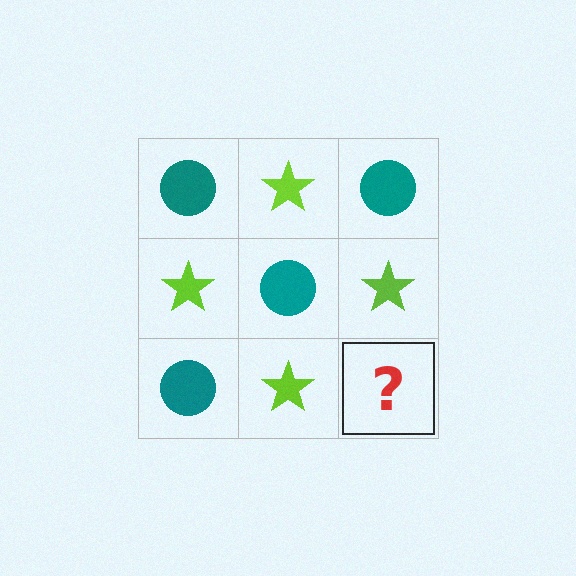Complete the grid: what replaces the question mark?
The question mark should be replaced with a teal circle.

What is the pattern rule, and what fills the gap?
The rule is that it alternates teal circle and lime star in a checkerboard pattern. The gap should be filled with a teal circle.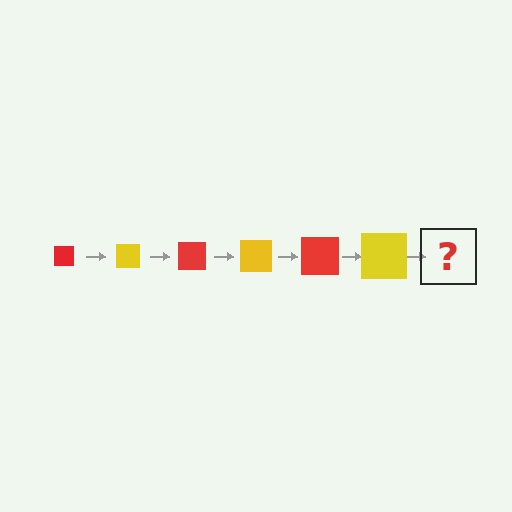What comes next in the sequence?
The next element should be a red square, larger than the previous one.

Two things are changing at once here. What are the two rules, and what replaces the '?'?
The two rules are that the square grows larger each step and the color cycles through red and yellow. The '?' should be a red square, larger than the previous one.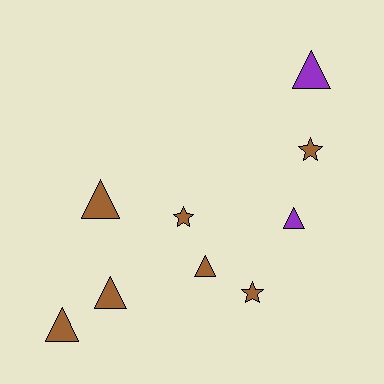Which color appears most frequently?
Brown, with 7 objects.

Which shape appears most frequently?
Triangle, with 6 objects.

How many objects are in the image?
There are 9 objects.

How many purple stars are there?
There are no purple stars.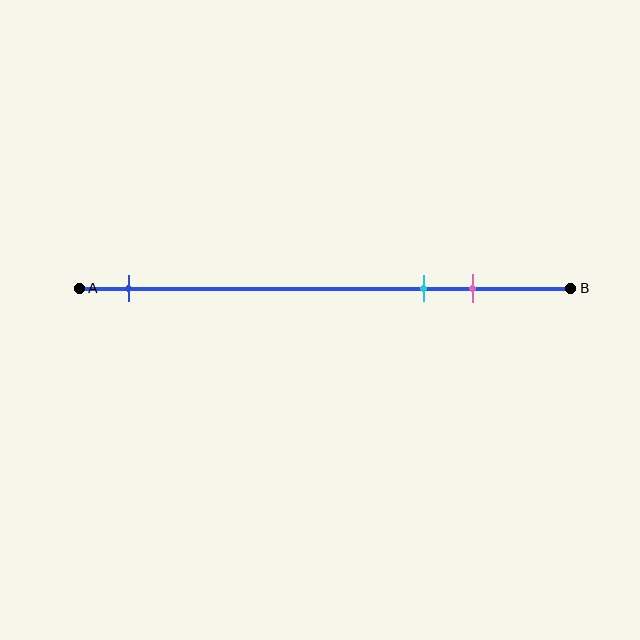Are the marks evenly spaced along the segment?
No, the marks are not evenly spaced.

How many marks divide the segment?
There are 3 marks dividing the segment.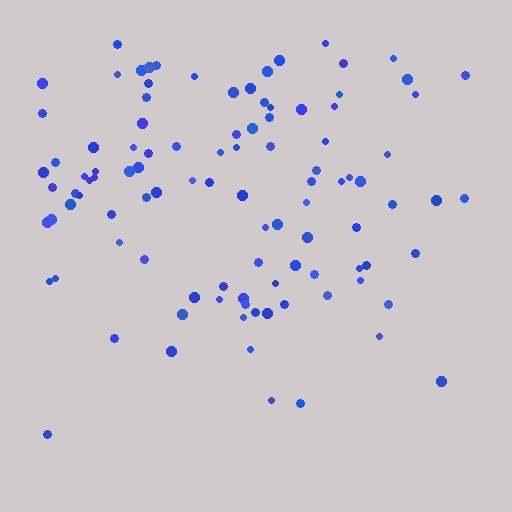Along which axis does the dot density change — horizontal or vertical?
Vertical.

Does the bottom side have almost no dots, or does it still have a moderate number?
Still a moderate number, just noticeably fewer than the top.